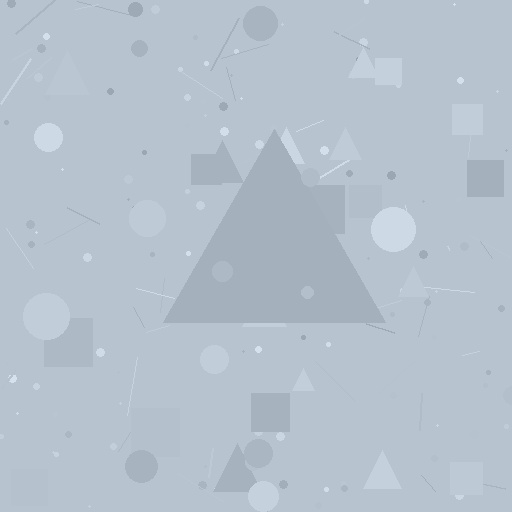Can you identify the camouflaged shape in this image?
The camouflaged shape is a triangle.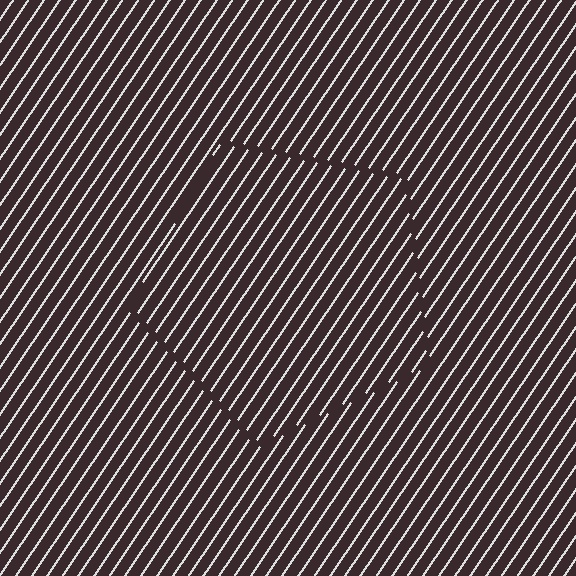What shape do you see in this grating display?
An illusory pentagon. The interior of the shape contains the same grating, shifted by half a period — the contour is defined by the phase discontinuity where line-ends from the inner and outer gratings abut.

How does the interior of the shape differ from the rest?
The interior of the shape contains the same grating, shifted by half a period — the contour is defined by the phase discontinuity where line-ends from the inner and outer gratings abut.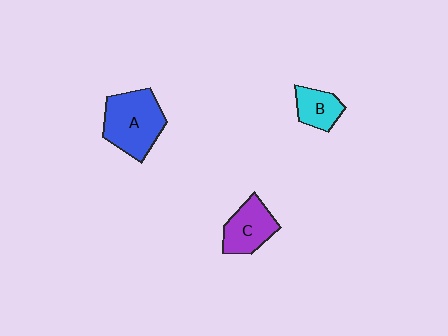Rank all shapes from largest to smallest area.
From largest to smallest: A (blue), C (purple), B (cyan).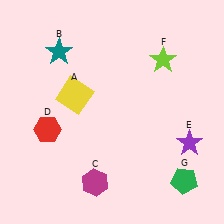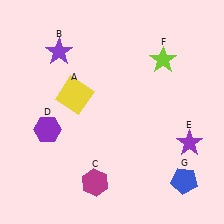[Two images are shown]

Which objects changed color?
B changed from teal to purple. D changed from red to purple. G changed from green to blue.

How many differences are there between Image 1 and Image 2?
There are 3 differences between the two images.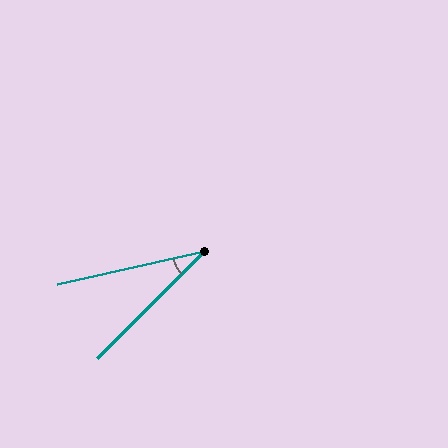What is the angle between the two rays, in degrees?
Approximately 32 degrees.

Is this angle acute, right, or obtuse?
It is acute.